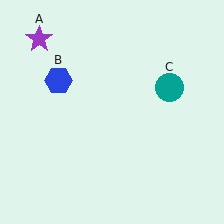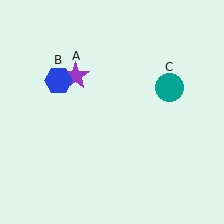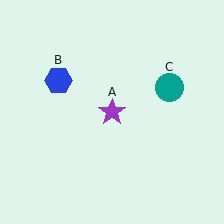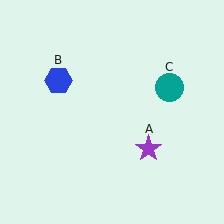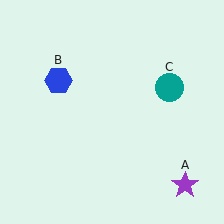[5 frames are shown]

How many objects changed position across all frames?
1 object changed position: purple star (object A).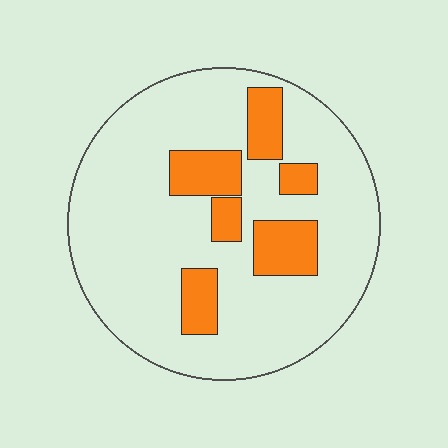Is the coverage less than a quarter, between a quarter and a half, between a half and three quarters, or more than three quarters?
Less than a quarter.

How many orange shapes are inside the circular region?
6.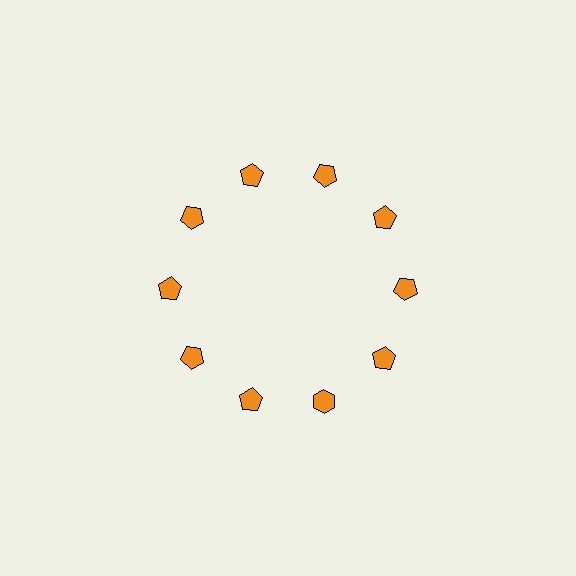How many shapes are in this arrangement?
There are 10 shapes arranged in a ring pattern.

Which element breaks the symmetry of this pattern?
The orange hexagon at roughly the 5 o'clock position breaks the symmetry. All other shapes are orange pentagons.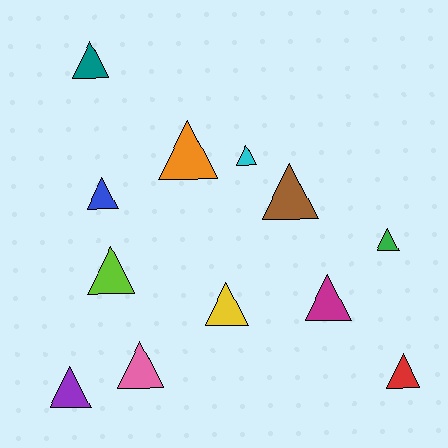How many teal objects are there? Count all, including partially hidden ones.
There is 1 teal object.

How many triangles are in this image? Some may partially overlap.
There are 12 triangles.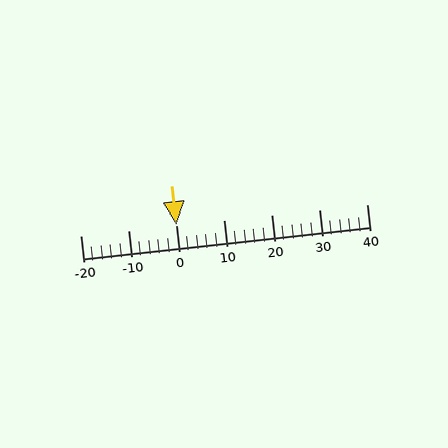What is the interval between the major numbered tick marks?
The major tick marks are spaced 10 units apart.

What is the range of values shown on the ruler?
The ruler shows values from -20 to 40.